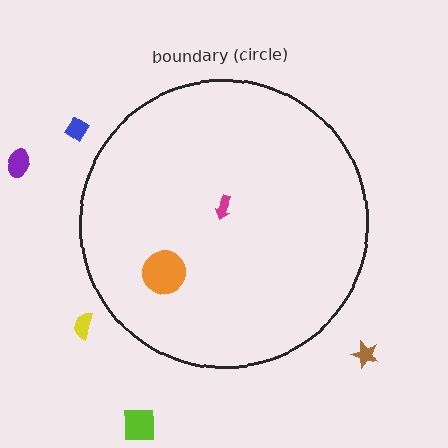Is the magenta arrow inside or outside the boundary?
Inside.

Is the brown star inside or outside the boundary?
Outside.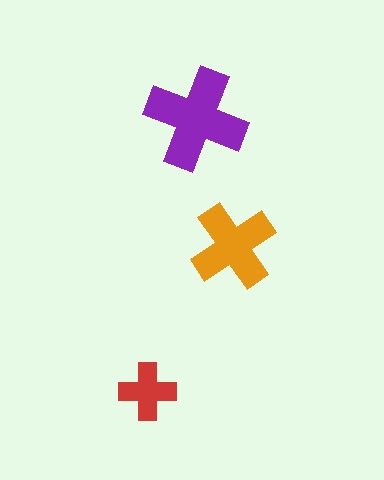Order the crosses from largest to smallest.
the purple one, the orange one, the red one.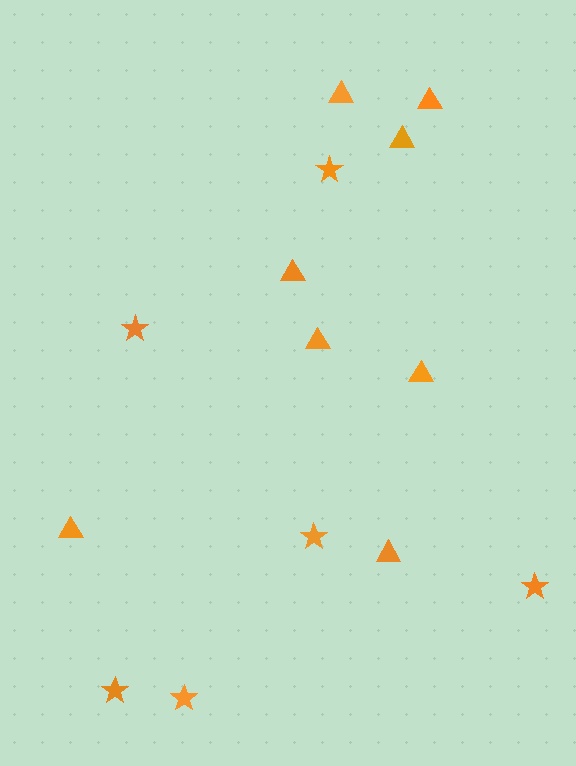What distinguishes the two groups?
There are 2 groups: one group of stars (6) and one group of triangles (8).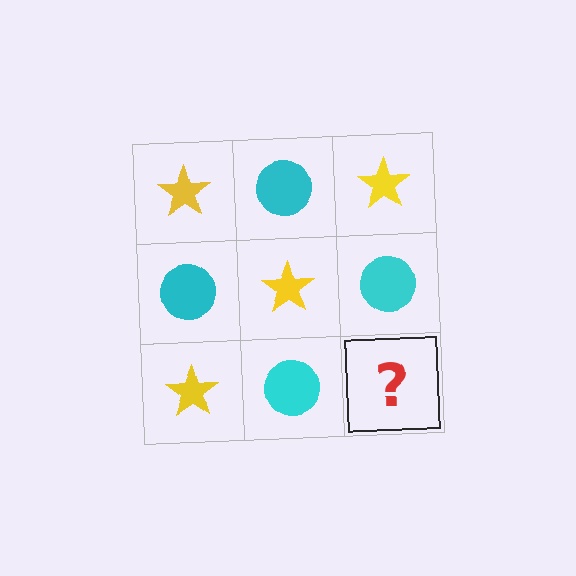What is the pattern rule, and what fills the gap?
The rule is that it alternates yellow star and cyan circle in a checkerboard pattern. The gap should be filled with a yellow star.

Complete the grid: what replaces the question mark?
The question mark should be replaced with a yellow star.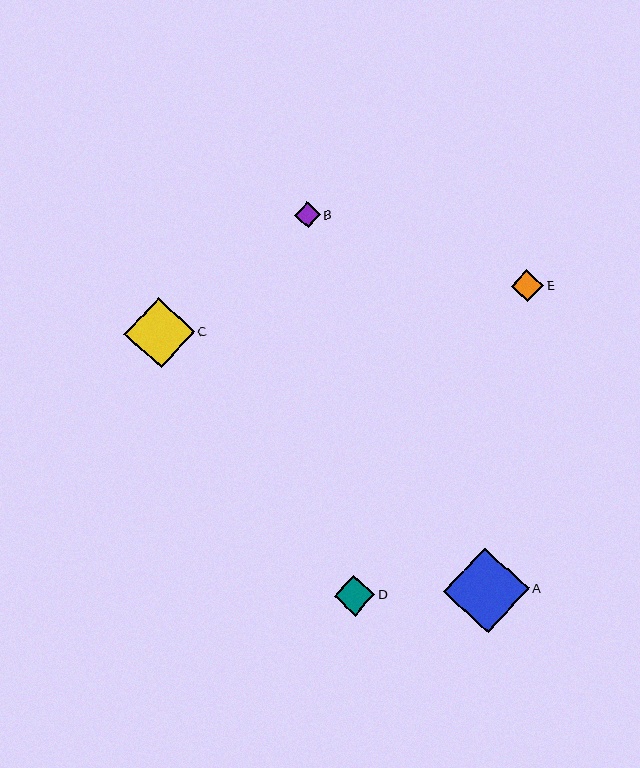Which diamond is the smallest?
Diamond B is the smallest with a size of approximately 26 pixels.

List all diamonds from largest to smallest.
From largest to smallest: A, C, D, E, B.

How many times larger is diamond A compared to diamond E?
Diamond A is approximately 2.6 times the size of diamond E.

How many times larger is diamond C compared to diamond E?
Diamond C is approximately 2.2 times the size of diamond E.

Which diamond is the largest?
Diamond A is the largest with a size of approximately 86 pixels.